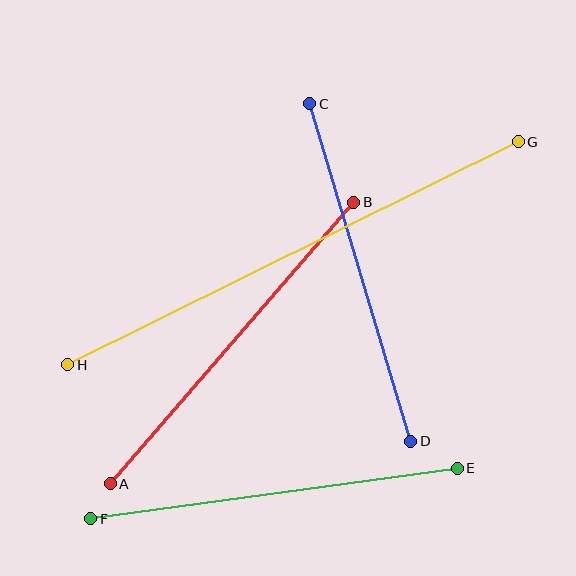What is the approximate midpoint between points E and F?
The midpoint is at approximately (274, 493) pixels.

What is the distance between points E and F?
The distance is approximately 370 pixels.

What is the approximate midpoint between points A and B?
The midpoint is at approximately (232, 343) pixels.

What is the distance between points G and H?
The distance is approximately 503 pixels.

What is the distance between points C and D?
The distance is approximately 352 pixels.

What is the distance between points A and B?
The distance is approximately 373 pixels.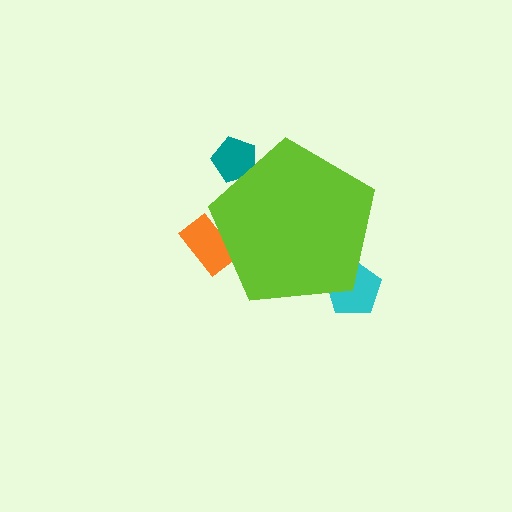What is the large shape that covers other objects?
A lime pentagon.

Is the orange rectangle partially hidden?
Yes, the orange rectangle is partially hidden behind the lime pentagon.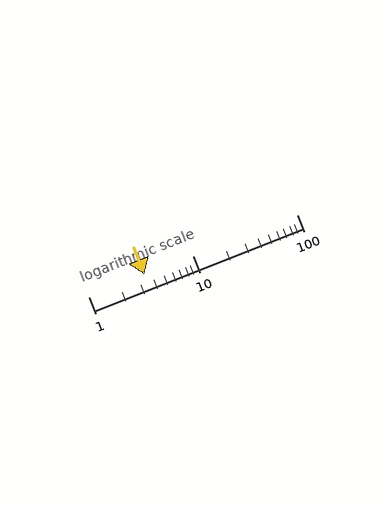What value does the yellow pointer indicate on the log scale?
The pointer indicates approximately 3.5.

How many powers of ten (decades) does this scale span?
The scale spans 2 decades, from 1 to 100.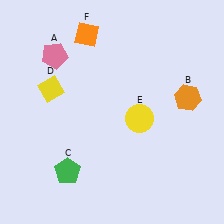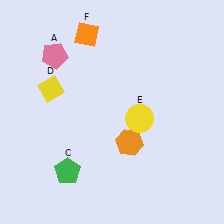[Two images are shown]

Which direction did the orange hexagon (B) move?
The orange hexagon (B) moved left.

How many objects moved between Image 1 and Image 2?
1 object moved between the two images.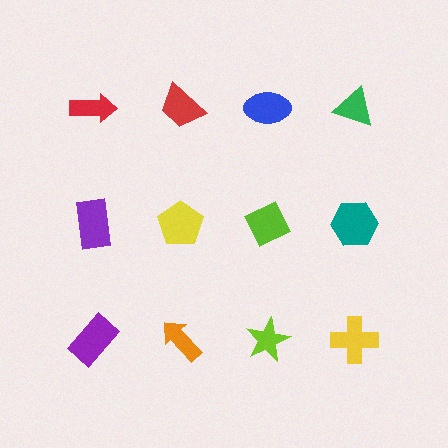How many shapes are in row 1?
4 shapes.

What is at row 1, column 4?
A green triangle.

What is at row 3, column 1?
A purple rectangle.